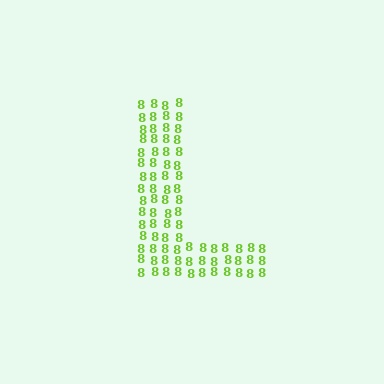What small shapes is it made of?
It is made of small digit 8's.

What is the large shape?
The large shape is the letter L.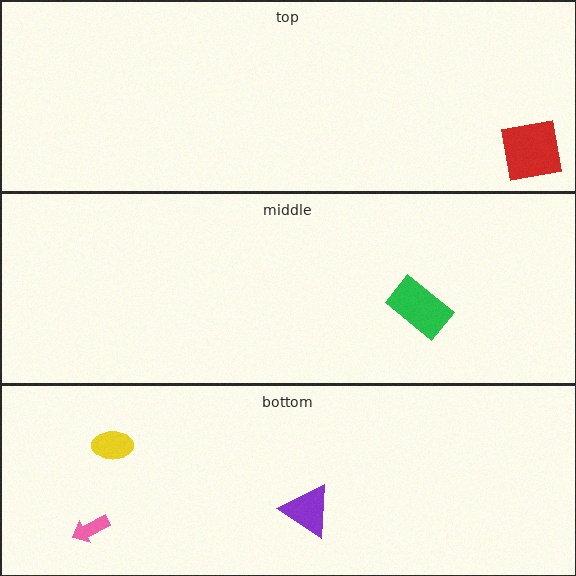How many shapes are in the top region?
1.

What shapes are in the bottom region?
The purple triangle, the yellow ellipse, the pink arrow.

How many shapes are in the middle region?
1.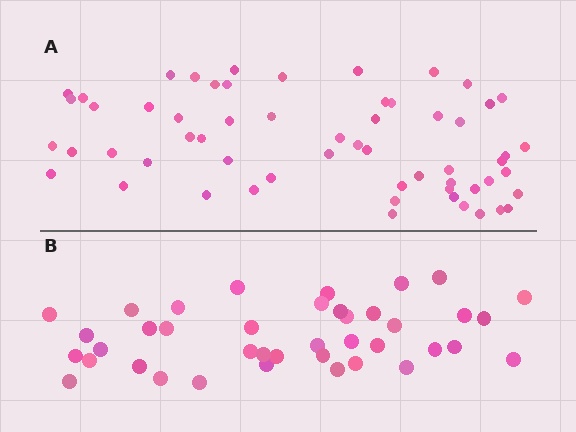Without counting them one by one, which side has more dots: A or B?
Region A (the top region) has more dots.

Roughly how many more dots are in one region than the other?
Region A has approximately 20 more dots than region B.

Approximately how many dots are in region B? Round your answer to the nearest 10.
About 40 dots.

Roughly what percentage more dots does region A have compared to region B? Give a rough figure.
About 50% more.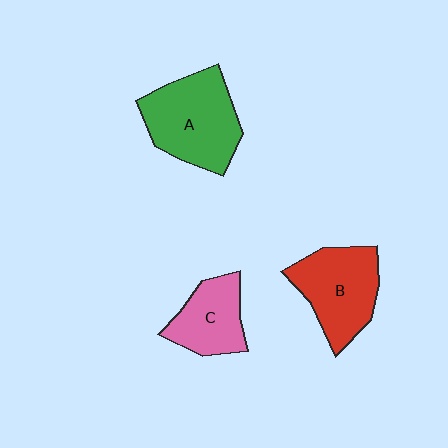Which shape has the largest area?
Shape A (green).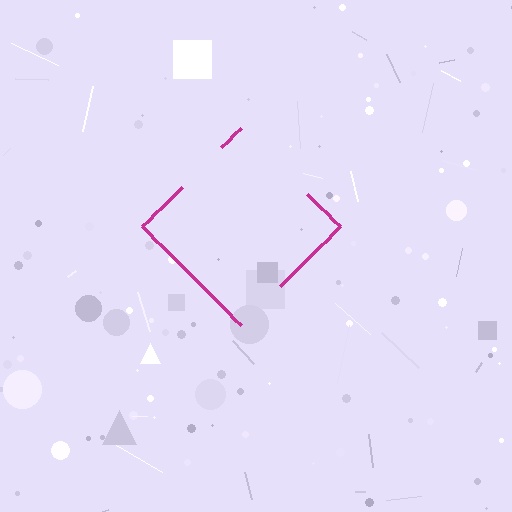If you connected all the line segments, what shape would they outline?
They would outline a diamond.